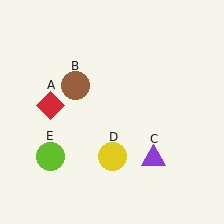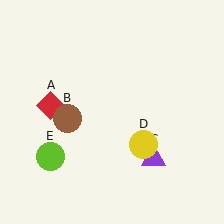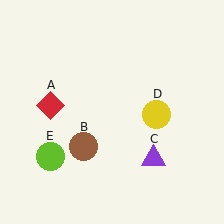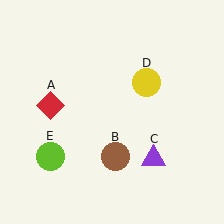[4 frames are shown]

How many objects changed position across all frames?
2 objects changed position: brown circle (object B), yellow circle (object D).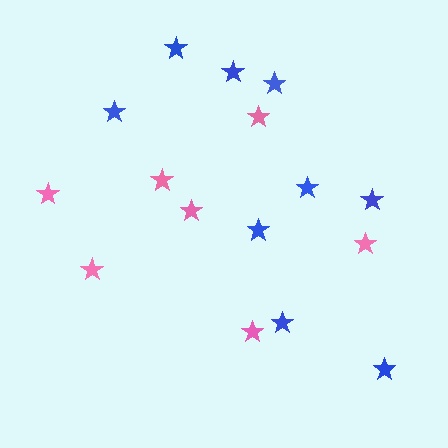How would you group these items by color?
There are 2 groups: one group of blue stars (9) and one group of pink stars (7).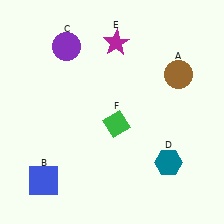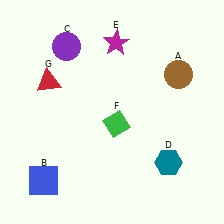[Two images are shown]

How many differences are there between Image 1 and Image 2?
There is 1 difference between the two images.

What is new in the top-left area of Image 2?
A red triangle (G) was added in the top-left area of Image 2.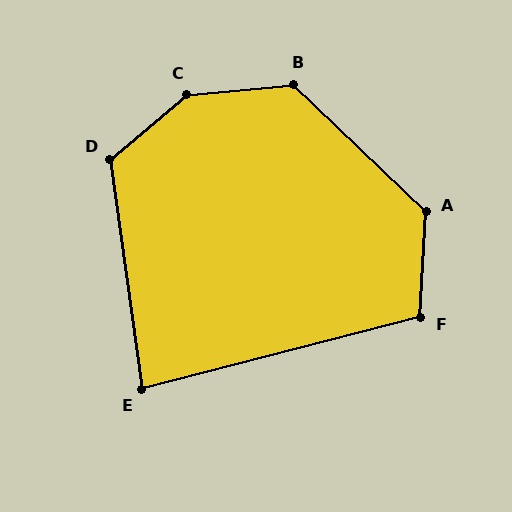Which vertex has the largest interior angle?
C, at approximately 146 degrees.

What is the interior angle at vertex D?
Approximately 122 degrees (obtuse).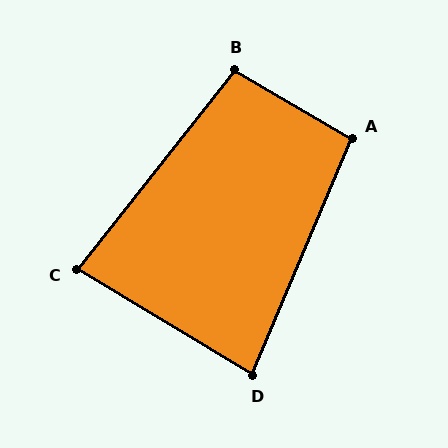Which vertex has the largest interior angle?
B, at approximately 98 degrees.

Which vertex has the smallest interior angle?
D, at approximately 82 degrees.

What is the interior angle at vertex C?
Approximately 83 degrees (acute).